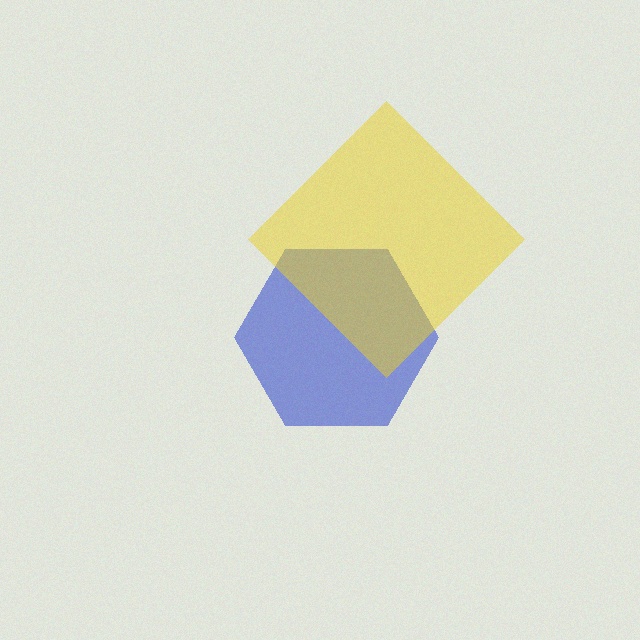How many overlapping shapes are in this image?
There are 2 overlapping shapes in the image.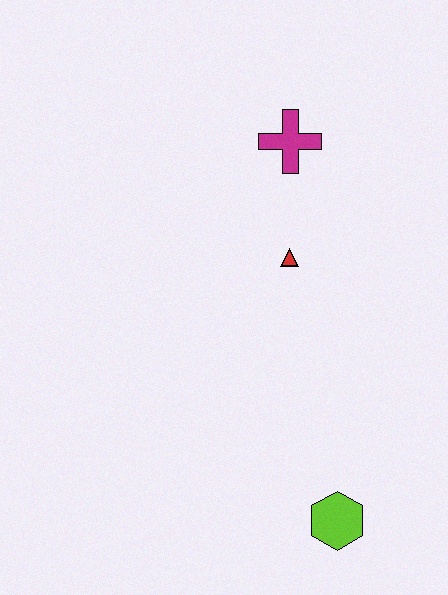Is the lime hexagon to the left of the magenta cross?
No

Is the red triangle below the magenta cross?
Yes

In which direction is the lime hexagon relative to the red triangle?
The lime hexagon is below the red triangle.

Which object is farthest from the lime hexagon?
The magenta cross is farthest from the lime hexagon.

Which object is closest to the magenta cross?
The red triangle is closest to the magenta cross.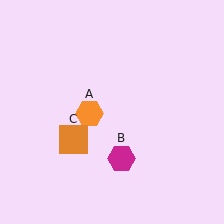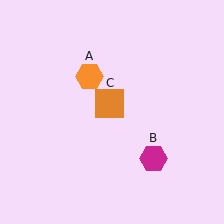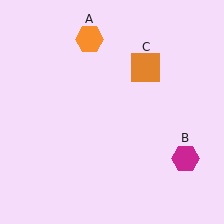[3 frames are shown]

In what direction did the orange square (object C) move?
The orange square (object C) moved up and to the right.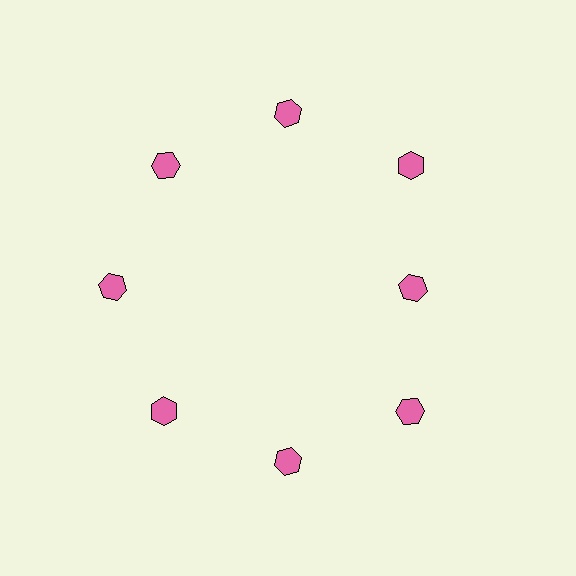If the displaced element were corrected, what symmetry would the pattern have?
It would have 8-fold rotational symmetry — the pattern would map onto itself every 45 degrees.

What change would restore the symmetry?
The symmetry would be restored by moving it outward, back onto the ring so that all 8 hexagons sit at equal angles and equal distance from the center.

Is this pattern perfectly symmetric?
No. The 8 pink hexagons are arranged in a ring, but one element near the 3 o'clock position is pulled inward toward the center, breaking the 8-fold rotational symmetry.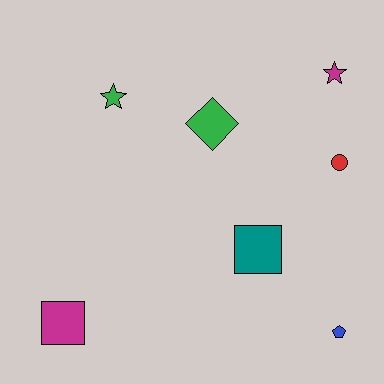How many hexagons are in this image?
There are no hexagons.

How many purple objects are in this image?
There are no purple objects.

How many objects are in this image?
There are 7 objects.